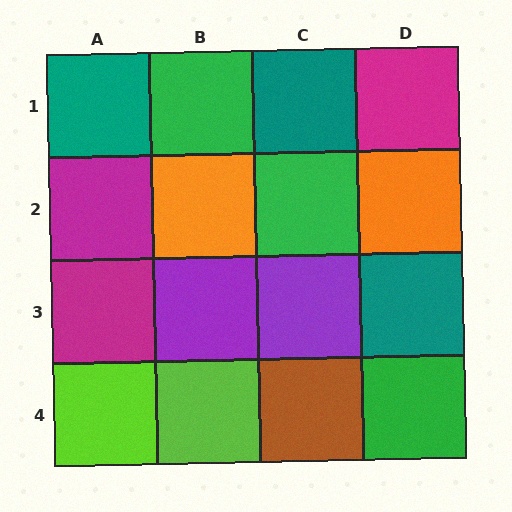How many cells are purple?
2 cells are purple.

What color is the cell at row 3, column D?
Teal.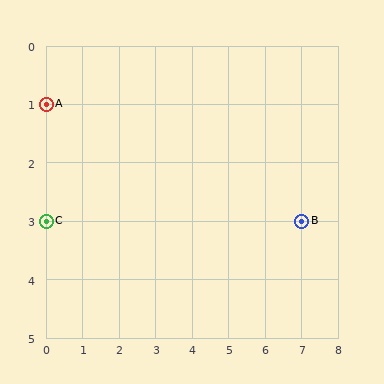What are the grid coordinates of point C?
Point C is at grid coordinates (0, 3).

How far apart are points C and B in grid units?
Points C and B are 7 columns apart.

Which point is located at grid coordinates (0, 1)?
Point A is at (0, 1).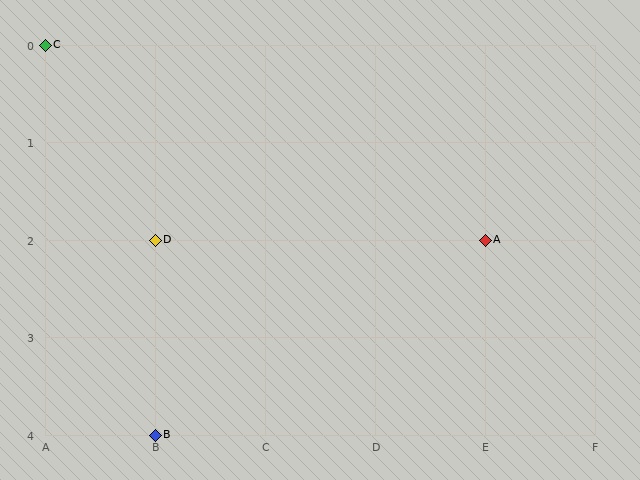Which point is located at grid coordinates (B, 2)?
Point D is at (B, 2).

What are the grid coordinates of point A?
Point A is at grid coordinates (E, 2).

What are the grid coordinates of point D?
Point D is at grid coordinates (B, 2).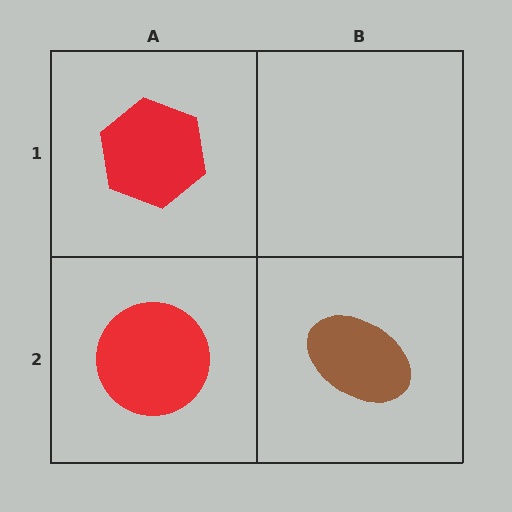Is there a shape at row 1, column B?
No, that cell is empty.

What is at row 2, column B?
A brown ellipse.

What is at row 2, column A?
A red circle.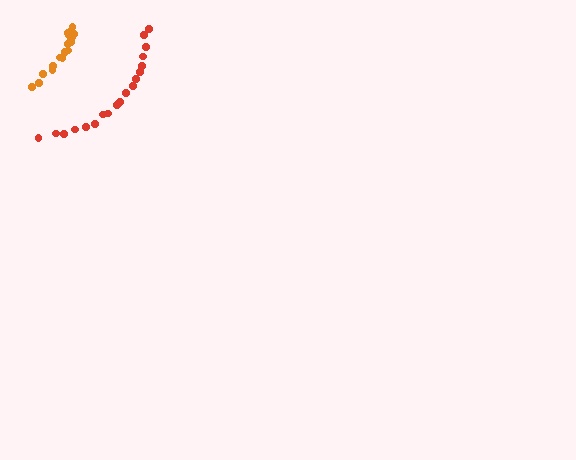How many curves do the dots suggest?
There are 2 distinct paths.